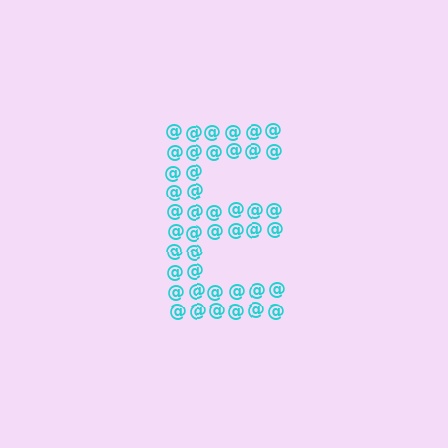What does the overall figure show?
The overall figure shows the letter E.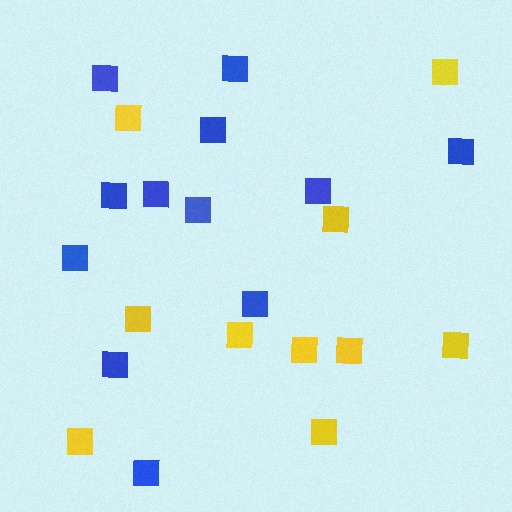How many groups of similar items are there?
There are 2 groups: one group of yellow squares (10) and one group of blue squares (12).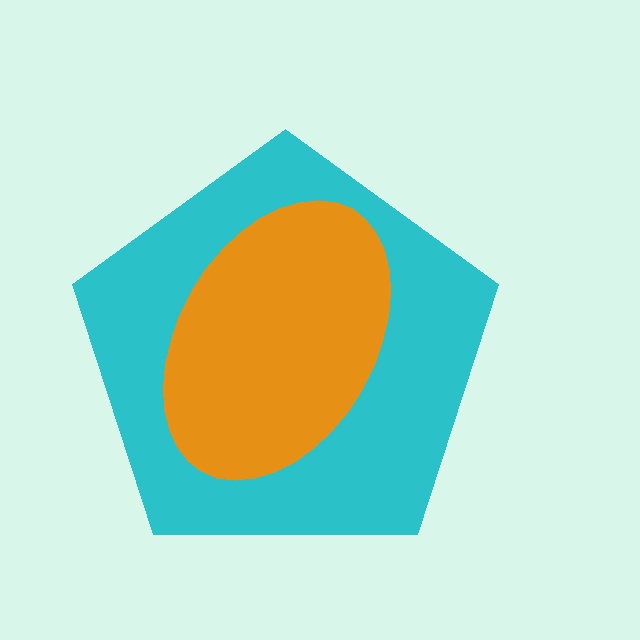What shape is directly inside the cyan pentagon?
The orange ellipse.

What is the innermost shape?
The orange ellipse.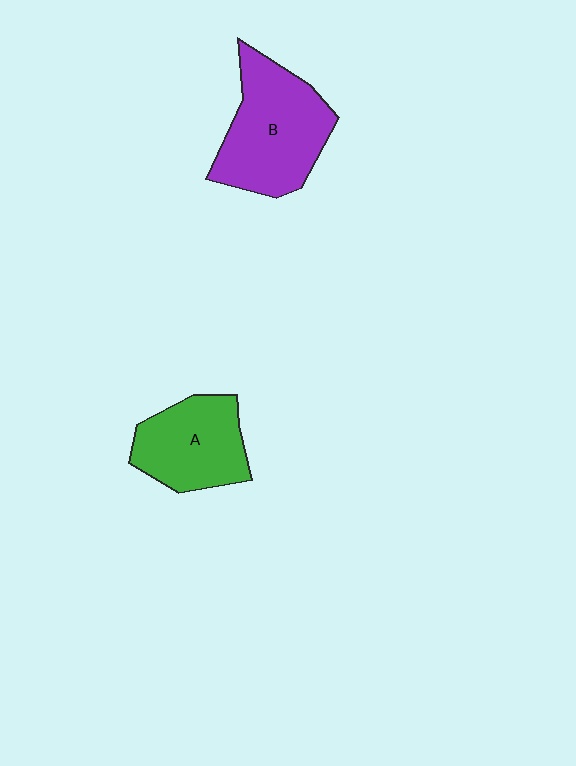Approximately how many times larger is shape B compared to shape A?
Approximately 1.3 times.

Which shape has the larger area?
Shape B (purple).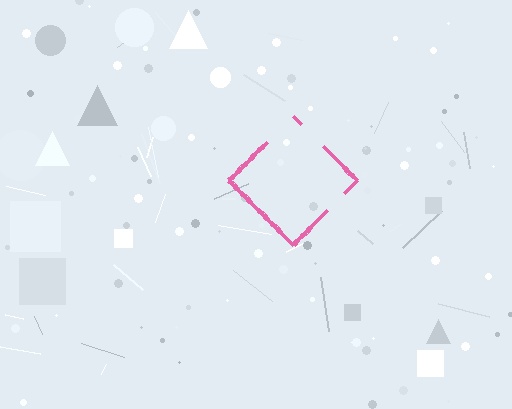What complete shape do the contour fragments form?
The contour fragments form a diamond.